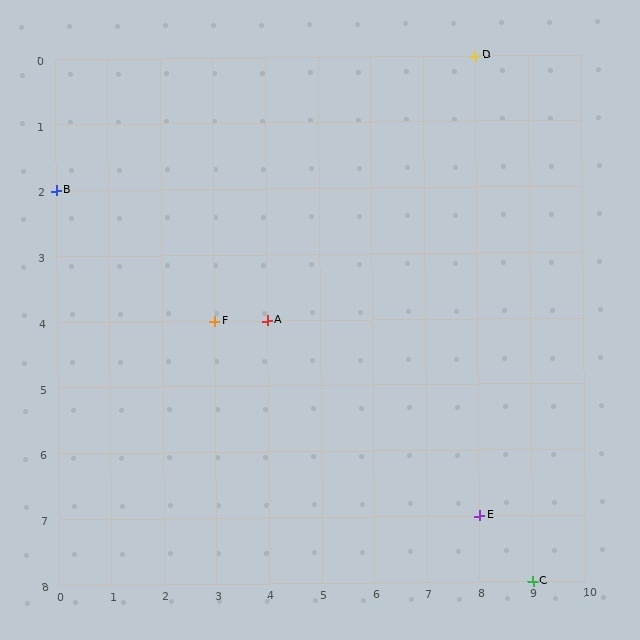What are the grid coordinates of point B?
Point B is at grid coordinates (0, 2).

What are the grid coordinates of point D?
Point D is at grid coordinates (8, 0).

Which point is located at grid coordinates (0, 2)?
Point B is at (0, 2).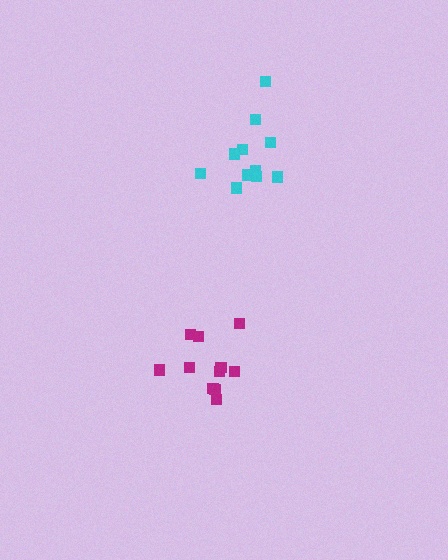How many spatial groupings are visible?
There are 2 spatial groupings.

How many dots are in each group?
Group 1: 11 dots, Group 2: 11 dots (22 total).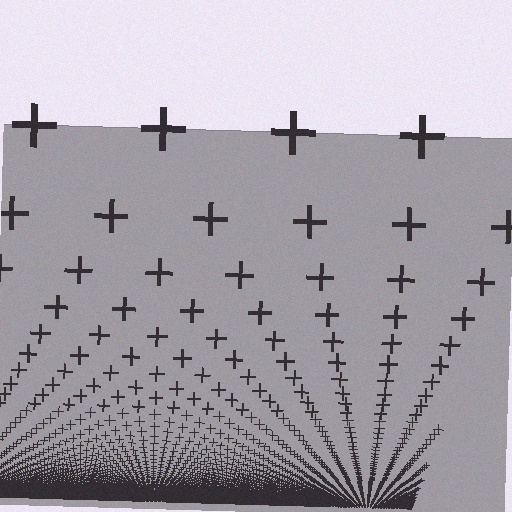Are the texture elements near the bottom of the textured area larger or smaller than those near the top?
Smaller. The gradient is inverted — elements near the bottom are smaller and denser.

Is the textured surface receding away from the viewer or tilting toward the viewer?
The surface appears to tilt toward the viewer. Texture elements get larger and sparser toward the top.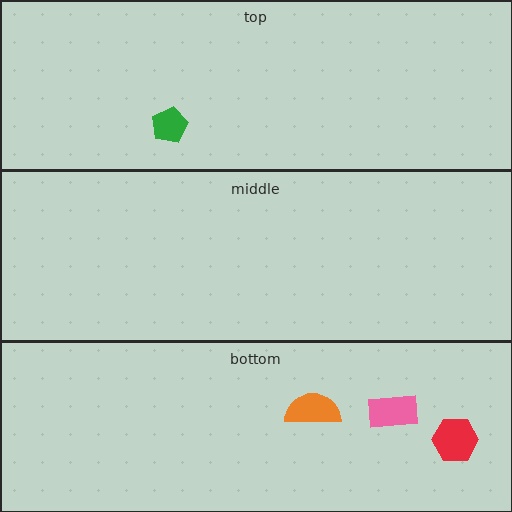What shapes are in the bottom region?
The pink rectangle, the red hexagon, the orange semicircle.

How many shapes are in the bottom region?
3.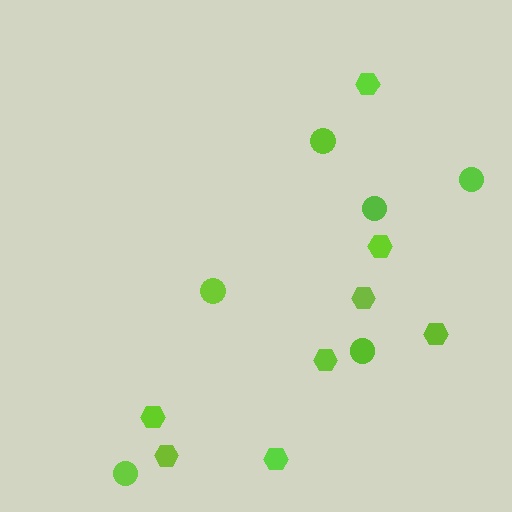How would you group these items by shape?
There are 2 groups: one group of circles (6) and one group of hexagons (8).